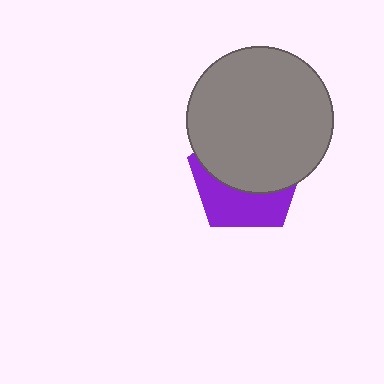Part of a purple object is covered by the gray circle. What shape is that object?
It is a pentagon.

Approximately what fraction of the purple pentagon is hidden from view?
Roughly 60% of the purple pentagon is hidden behind the gray circle.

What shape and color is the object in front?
The object in front is a gray circle.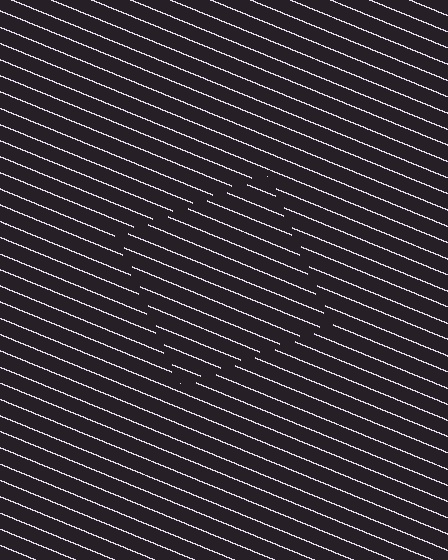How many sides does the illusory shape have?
4 sides — the line-ends trace a square.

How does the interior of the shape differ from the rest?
The interior of the shape contains the same grating, shifted by half a period — the contour is defined by the phase discontinuity where line-ends from the inner and outer gratings abut.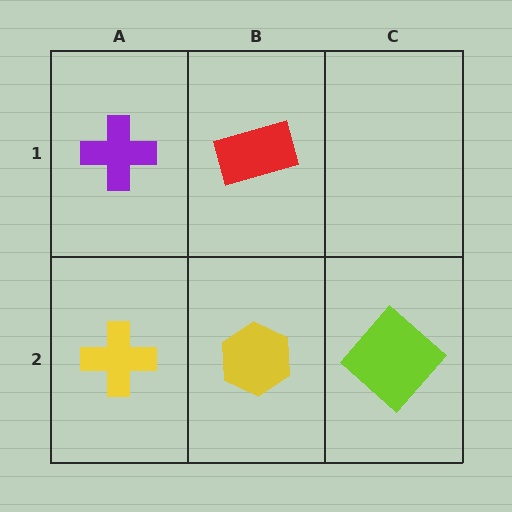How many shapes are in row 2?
3 shapes.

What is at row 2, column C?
A lime diamond.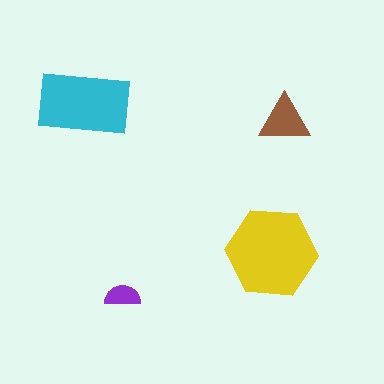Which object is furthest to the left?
The cyan rectangle is leftmost.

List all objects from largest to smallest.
The yellow hexagon, the cyan rectangle, the brown triangle, the purple semicircle.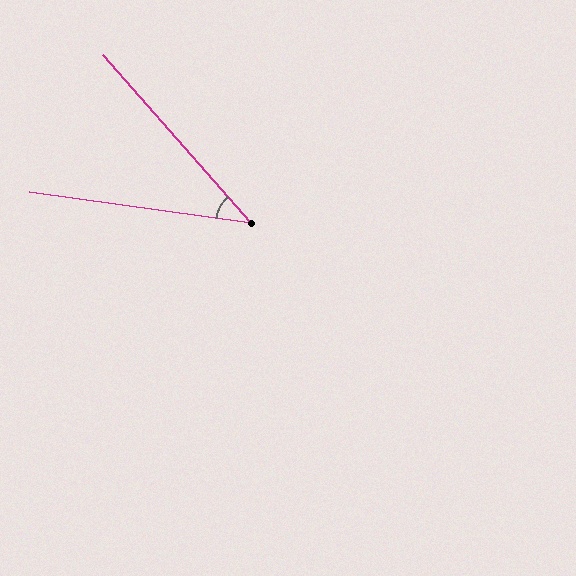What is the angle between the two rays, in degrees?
Approximately 40 degrees.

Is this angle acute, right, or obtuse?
It is acute.